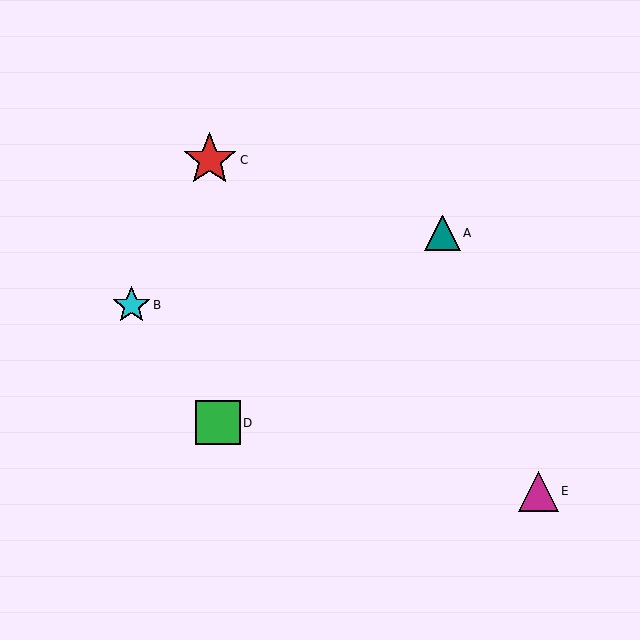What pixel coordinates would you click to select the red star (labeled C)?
Click at (210, 160) to select the red star C.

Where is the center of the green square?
The center of the green square is at (218, 423).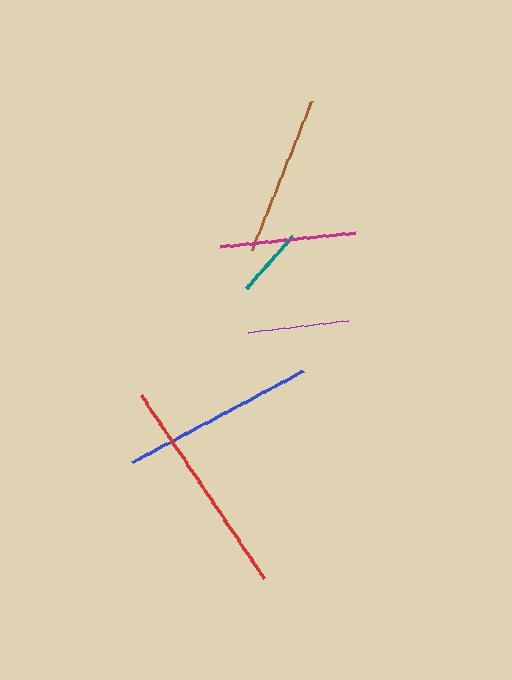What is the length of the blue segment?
The blue segment is approximately 194 pixels long.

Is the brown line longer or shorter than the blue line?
The blue line is longer than the brown line.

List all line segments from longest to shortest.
From longest to shortest: red, blue, brown, magenta, purple, teal.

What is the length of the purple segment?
The purple segment is approximately 101 pixels long.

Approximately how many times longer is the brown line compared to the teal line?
The brown line is approximately 2.3 times the length of the teal line.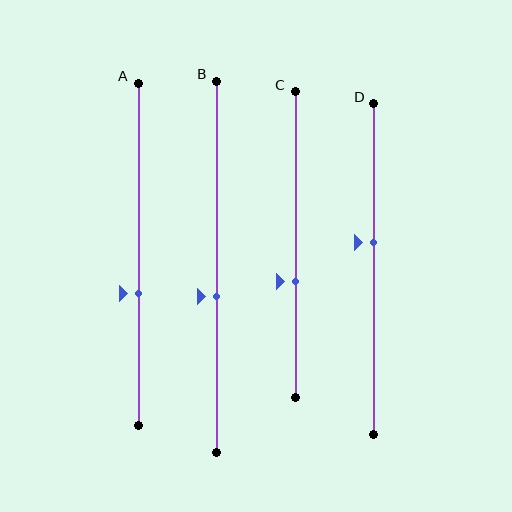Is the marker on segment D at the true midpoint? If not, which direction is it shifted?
No, the marker on segment D is shifted upward by about 8% of the segment length.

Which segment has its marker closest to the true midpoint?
Segment D has its marker closest to the true midpoint.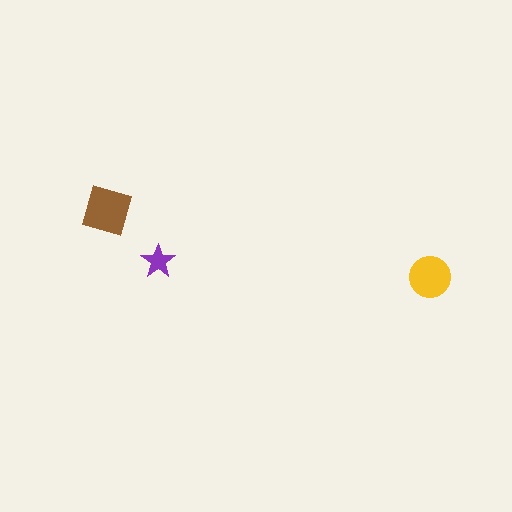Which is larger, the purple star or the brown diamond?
The brown diamond.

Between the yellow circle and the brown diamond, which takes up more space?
The brown diamond.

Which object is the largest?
The brown diamond.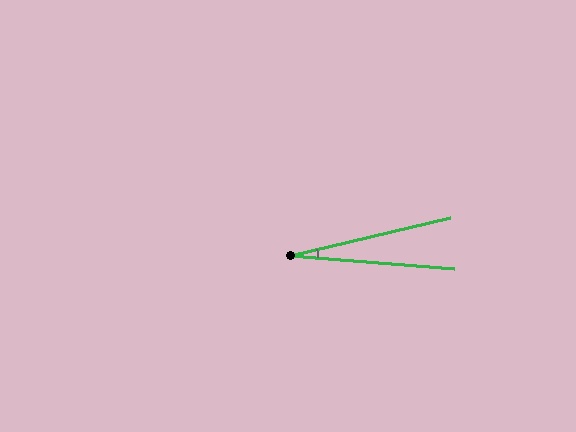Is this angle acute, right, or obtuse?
It is acute.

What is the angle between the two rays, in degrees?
Approximately 18 degrees.